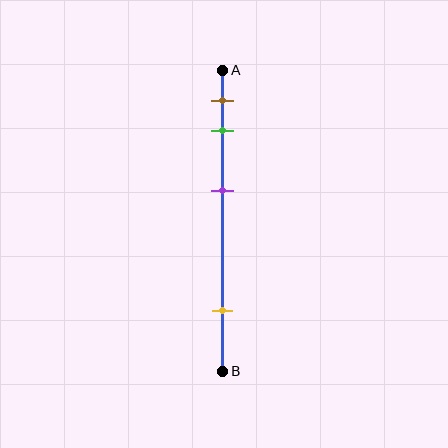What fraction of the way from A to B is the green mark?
The green mark is approximately 20% (0.2) of the way from A to B.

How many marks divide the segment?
There are 4 marks dividing the segment.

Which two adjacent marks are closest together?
The brown and green marks are the closest adjacent pair.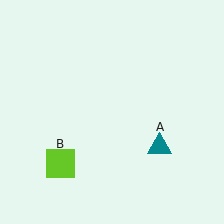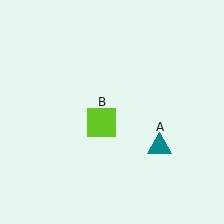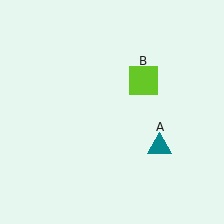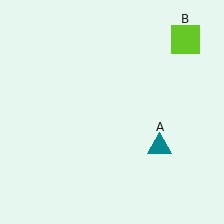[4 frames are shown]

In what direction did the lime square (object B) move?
The lime square (object B) moved up and to the right.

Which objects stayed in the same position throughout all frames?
Teal triangle (object A) remained stationary.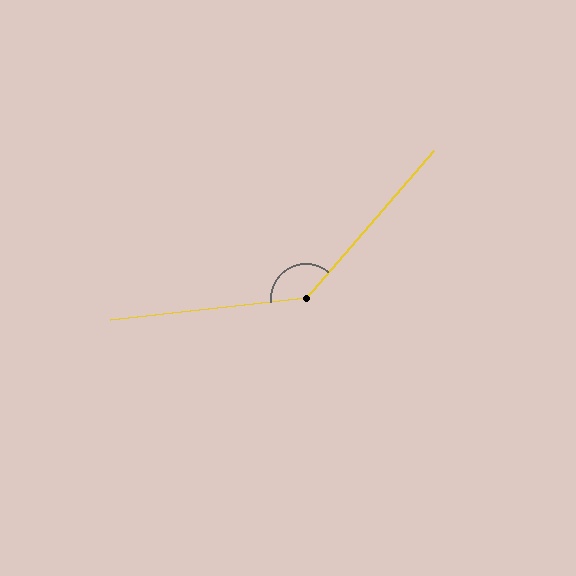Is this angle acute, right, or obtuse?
It is obtuse.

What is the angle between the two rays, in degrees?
Approximately 137 degrees.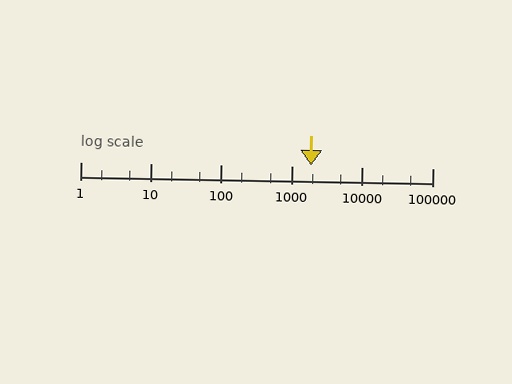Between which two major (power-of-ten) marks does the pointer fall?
The pointer is between 1000 and 10000.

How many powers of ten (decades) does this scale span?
The scale spans 5 decades, from 1 to 100000.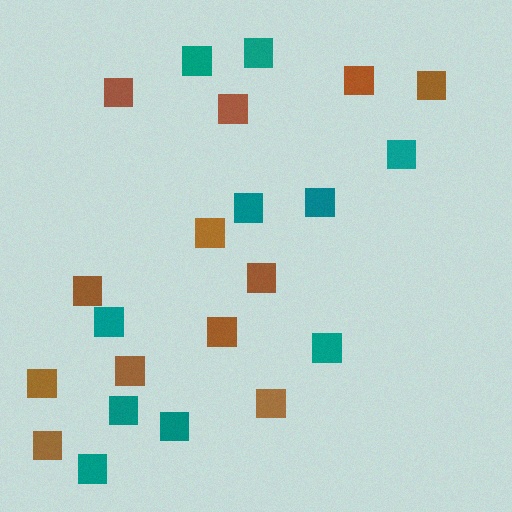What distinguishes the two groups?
There are 2 groups: one group of brown squares (12) and one group of teal squares (10).